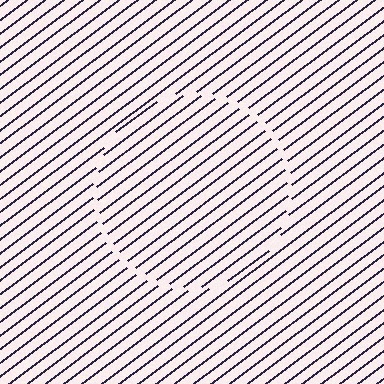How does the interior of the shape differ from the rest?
The interior of the shape contains the same grating, shifted by half a period — the contour is defined by the phase discontinuity where line-ends from the inner and outer gratings abut.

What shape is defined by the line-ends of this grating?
An illusory circle. The interior of the shape contains the same grating, shifted by half a period — the contour is defined by the phase discontinuity where line-ends from the inner and outer gratings abut.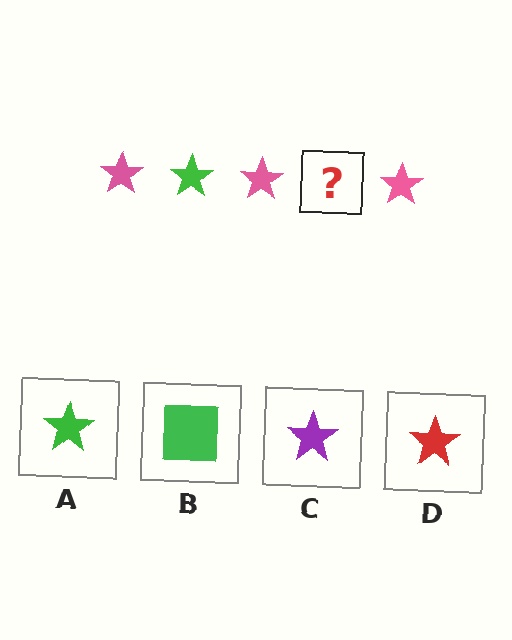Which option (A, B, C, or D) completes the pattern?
A.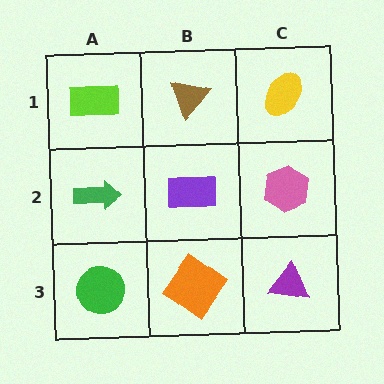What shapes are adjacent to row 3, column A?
A green arrow (row 2, column A), an orange diamond (row 3, column B).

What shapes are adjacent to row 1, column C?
A pink hexagon (row 2, column C), a brown triangle (row 1, column B).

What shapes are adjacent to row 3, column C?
A pink hexagon (row 2, column C), an orange diamond (row 3, column B).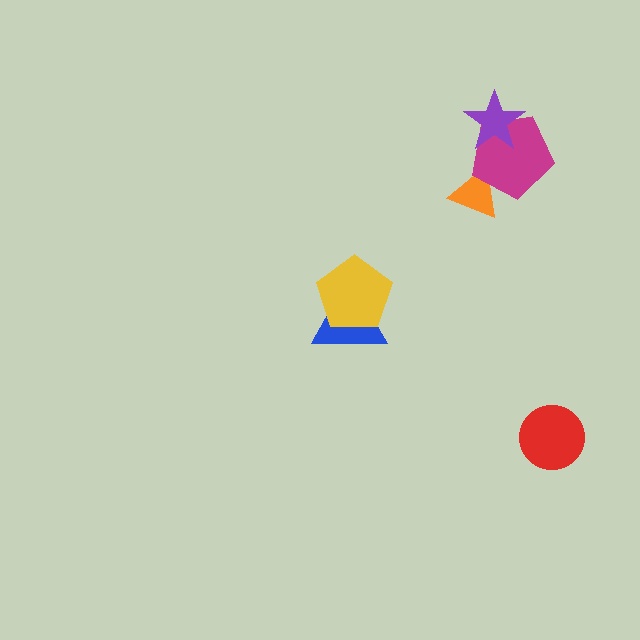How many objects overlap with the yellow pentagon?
1 object overlaps with the yellow pentagon.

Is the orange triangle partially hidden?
Yes, it is partially covered by another shape.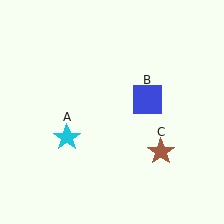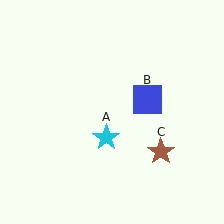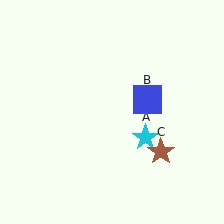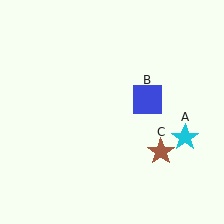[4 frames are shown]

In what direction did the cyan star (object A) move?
The cyan star (object A) moved right.